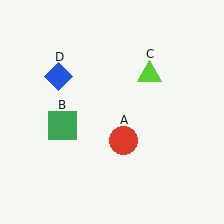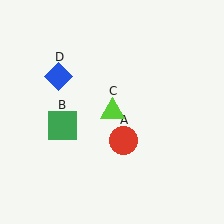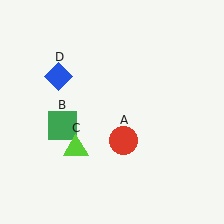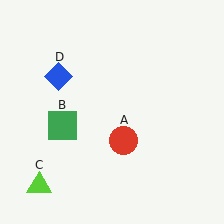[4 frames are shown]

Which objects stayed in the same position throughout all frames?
Red circle (object A) and green square (object B) and blue diamond (object D) remained stationary.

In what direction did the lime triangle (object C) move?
The lime triangle (object C) moved down and to the left.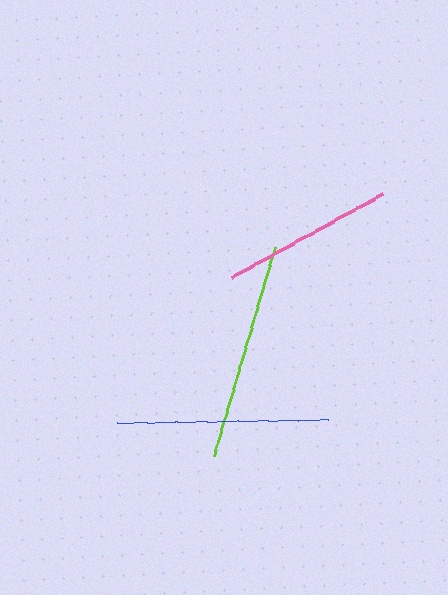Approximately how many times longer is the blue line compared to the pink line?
The blue line is approximately 1.2 times the length of the pink line.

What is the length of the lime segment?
The lime segment is approximately 218 pixels long.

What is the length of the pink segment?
The pink segment is approximately 172 pixels long.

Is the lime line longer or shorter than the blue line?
The lime line is longer than the blue line.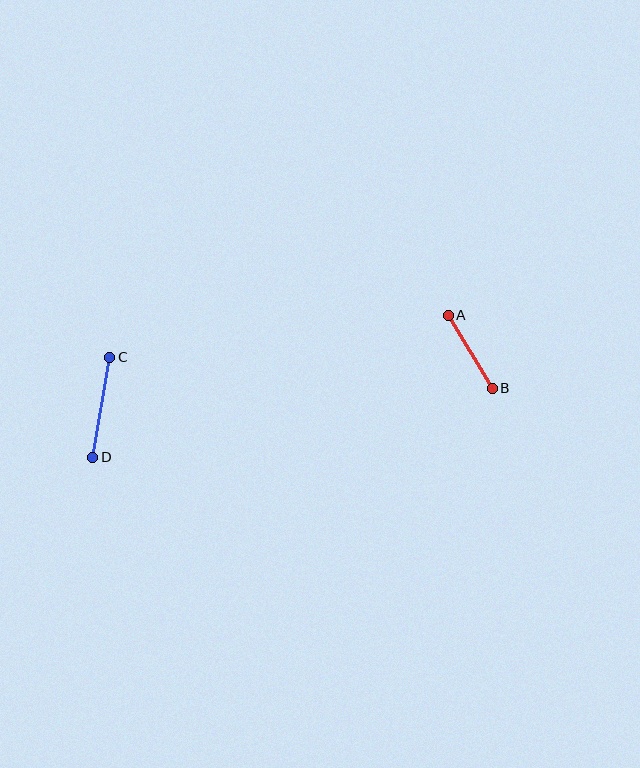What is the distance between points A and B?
The distance is approximately 85 pixels.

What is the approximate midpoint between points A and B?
The midpoint is at approximately (470, 352) pixels.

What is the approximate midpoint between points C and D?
The midpoint is at approximately (101, 407) pixels.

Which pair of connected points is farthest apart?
Points C and D are farthest apart.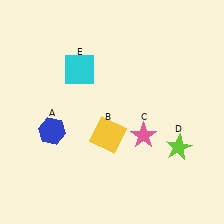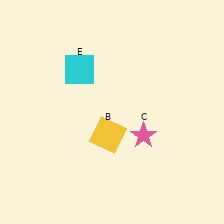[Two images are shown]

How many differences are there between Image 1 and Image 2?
There are 2 differences between the two images.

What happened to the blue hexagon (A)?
The blue hexagon (A) was removed in Image 2. It was in the bottom-left area of Image 1.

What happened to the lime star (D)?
The lime star (D) was removed in Image 2. It was in the bottom-right area of Image 1.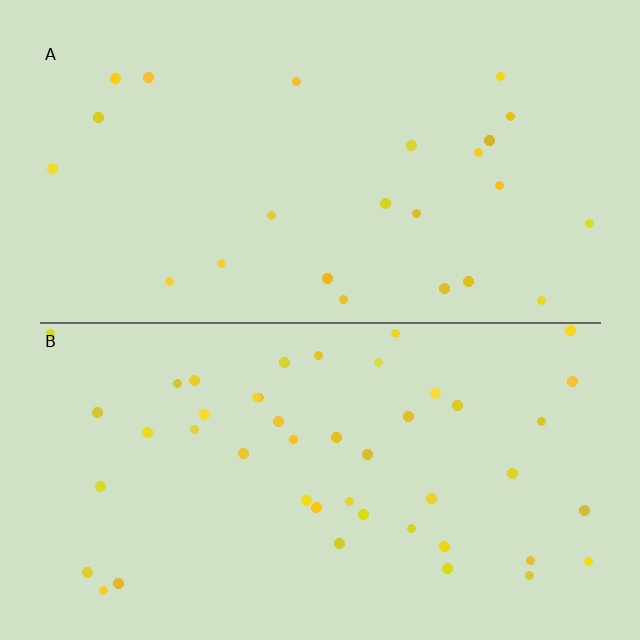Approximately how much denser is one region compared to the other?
Approximately 1.9× — region B over region A.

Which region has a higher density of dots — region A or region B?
B (the bottom).